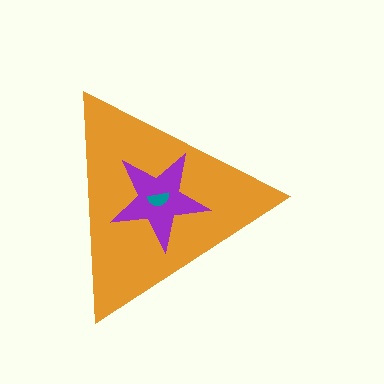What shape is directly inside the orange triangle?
The purple star.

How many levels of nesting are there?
3.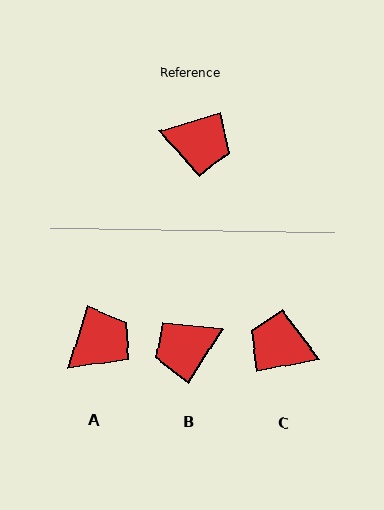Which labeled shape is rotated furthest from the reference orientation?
C, about 175 degrees away.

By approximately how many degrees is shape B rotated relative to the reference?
Approximately 139 degrees clockwise.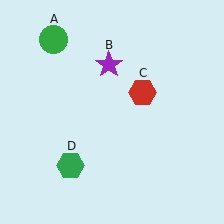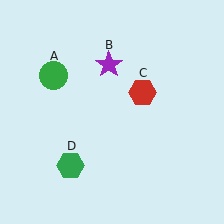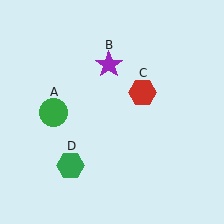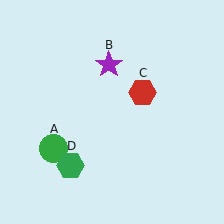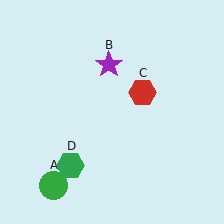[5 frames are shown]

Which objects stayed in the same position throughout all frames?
Purple star (object B) and red hexagon (object C) and green hexagon (object D) remained stationary.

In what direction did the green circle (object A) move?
The green circle (object A) moved down.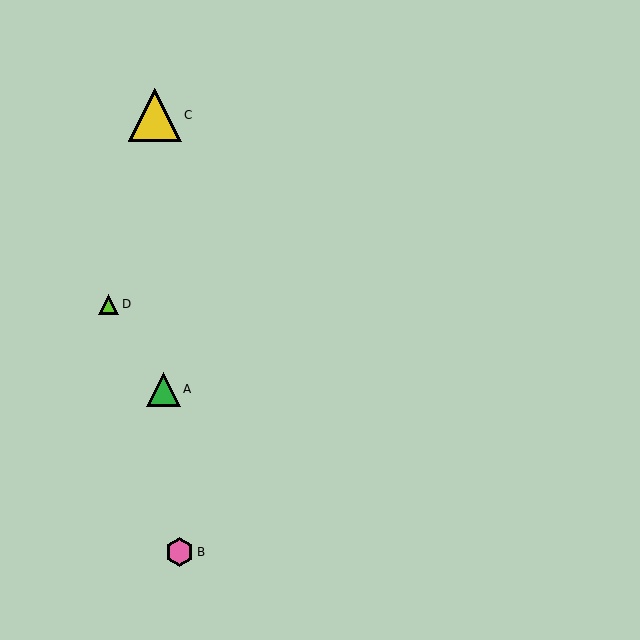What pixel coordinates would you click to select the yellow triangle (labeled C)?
Click at (155, 115) to select the yellow triangle C.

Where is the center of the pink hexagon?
The center of the pink hexagon is at (180, 552).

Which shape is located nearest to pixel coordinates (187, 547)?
The pink hexagon (labeled B) at (180, 552) is nearest to that location.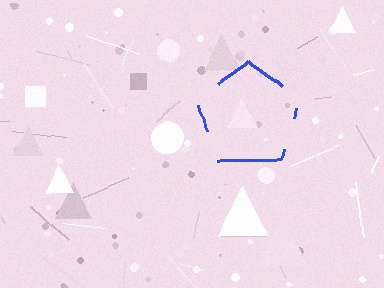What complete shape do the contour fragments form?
The contour fragments form a pentagon.